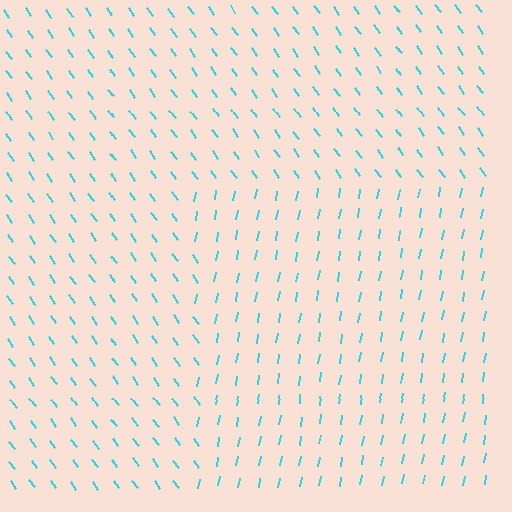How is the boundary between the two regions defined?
The boundary is defined purely by a change in line orientation (approximately 45 degrees difference). All lines are the same color and thickness.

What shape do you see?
I see a rectangle.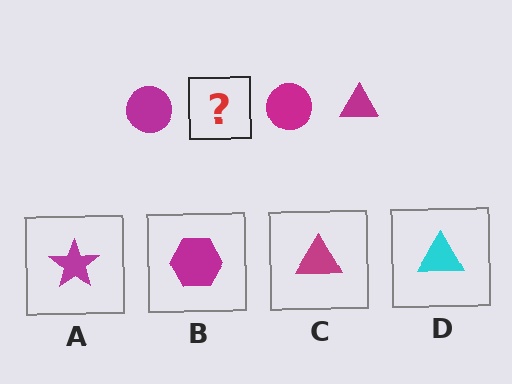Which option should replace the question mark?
Option C.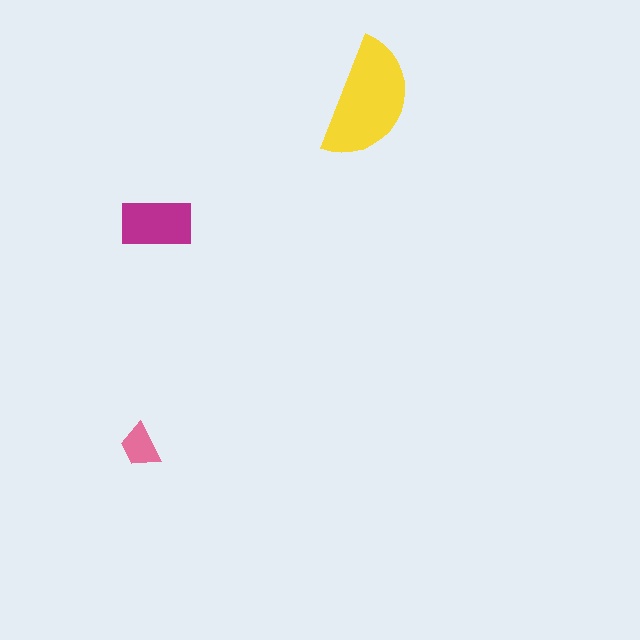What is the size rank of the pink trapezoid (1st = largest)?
3rd.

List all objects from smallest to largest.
The pink trapezoid, the magenta rectangle, the yellow semicircle.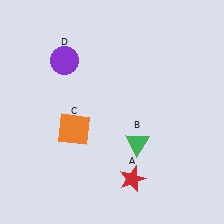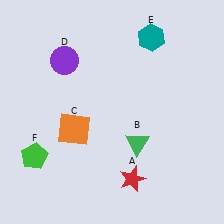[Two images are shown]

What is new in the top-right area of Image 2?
A teal hexagon (E) was added in the top-right area of Image 2.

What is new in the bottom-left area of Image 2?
A green pentagon (F) was added in the bottom-left area of Image 2.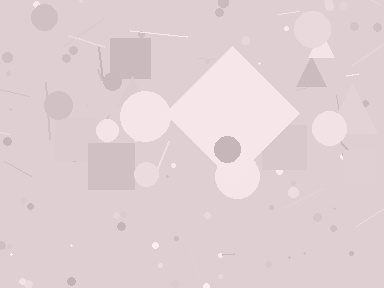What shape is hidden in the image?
A diamond is hidden in the image.